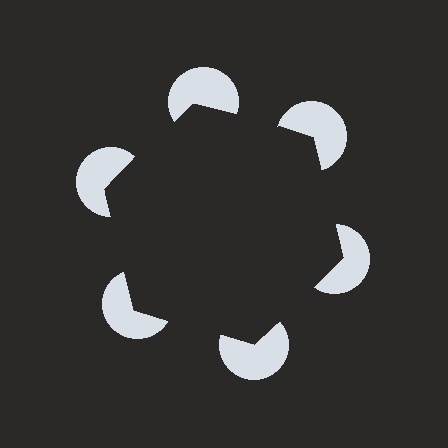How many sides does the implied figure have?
6 sides.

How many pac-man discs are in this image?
There are 6 — one at each vertex of the illusory hexagon.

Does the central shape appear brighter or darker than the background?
It typically appears slightly darker than the background, even though no actual brightness change is drawn.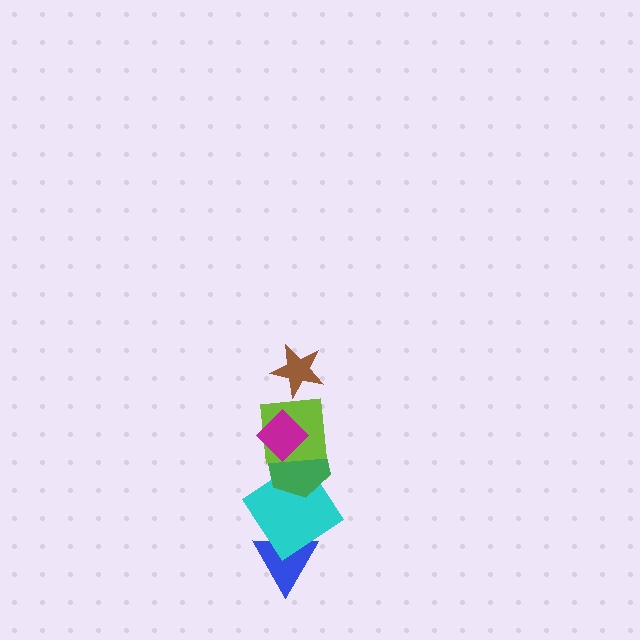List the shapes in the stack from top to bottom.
From top to bottom: the brown star, the magenta diamond, the lime square, the green hexagon, the cyan diamond, the blue triangle.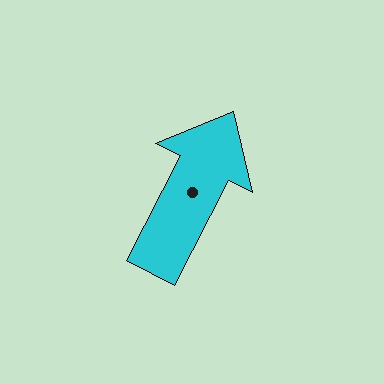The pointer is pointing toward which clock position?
Roughly 1 o'clock.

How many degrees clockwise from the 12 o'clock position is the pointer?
Approximately 27 degrees.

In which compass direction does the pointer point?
Northeast.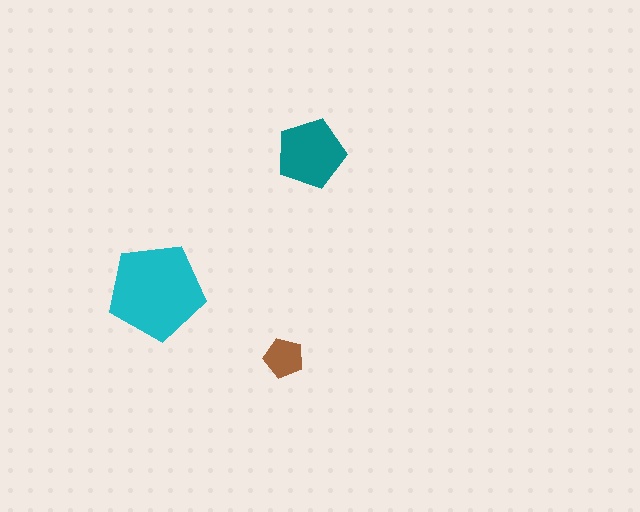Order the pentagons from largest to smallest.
the cyan one, the teal one, the brown one.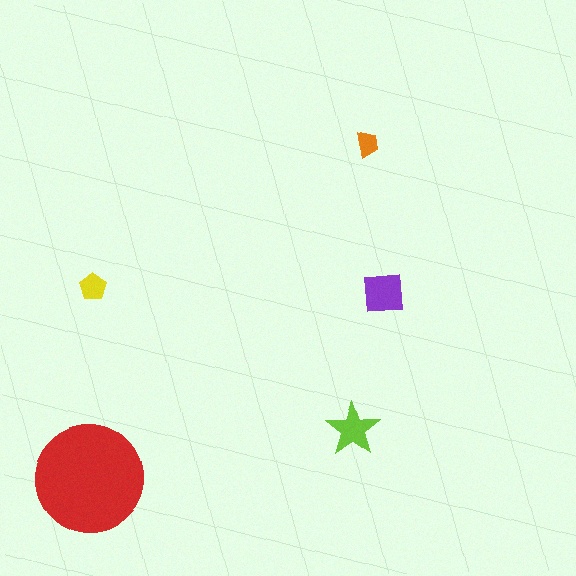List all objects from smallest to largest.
The orange trapezoid, the yellow pentagon, the lime star, the purple square, the red circle.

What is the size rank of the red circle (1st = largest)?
1st.